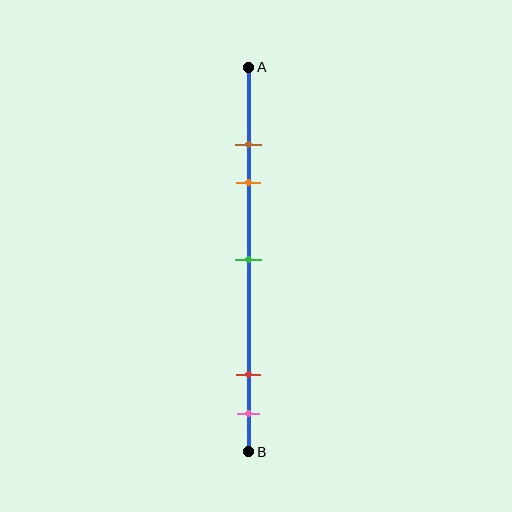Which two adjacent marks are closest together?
The brown and orange marks are the closest adjacent pair.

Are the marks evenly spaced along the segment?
No, the marks are not evenly spaced.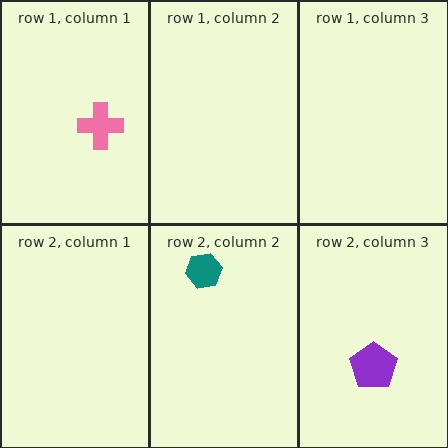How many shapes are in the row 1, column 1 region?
1.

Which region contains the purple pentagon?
The row 2, column 3 region.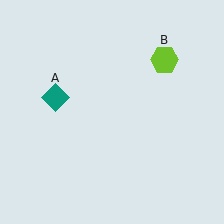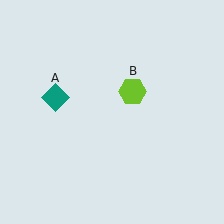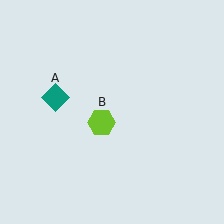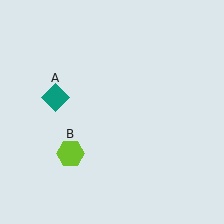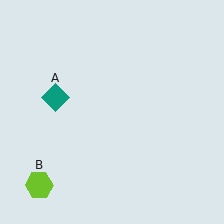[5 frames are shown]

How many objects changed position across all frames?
1 object changed position: lime hexagon (object B).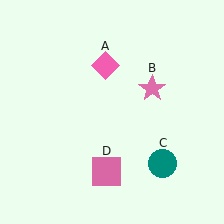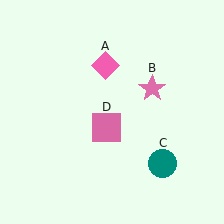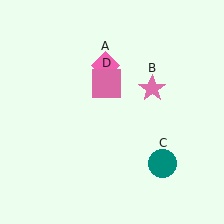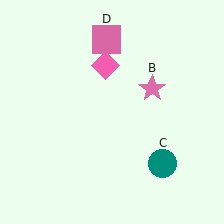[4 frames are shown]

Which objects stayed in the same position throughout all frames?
Pink diamond (object A) and pink star (object B) and teal circle (object C) remained stationary.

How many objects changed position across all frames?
1 object changed position: pink square (object D).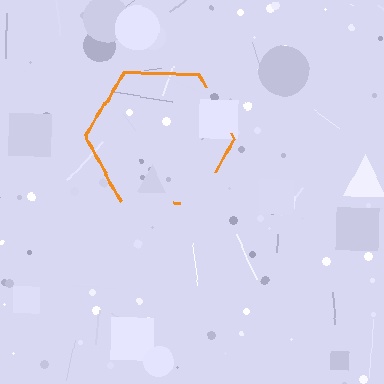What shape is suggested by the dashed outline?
The dashed outline suggests a hexagon.